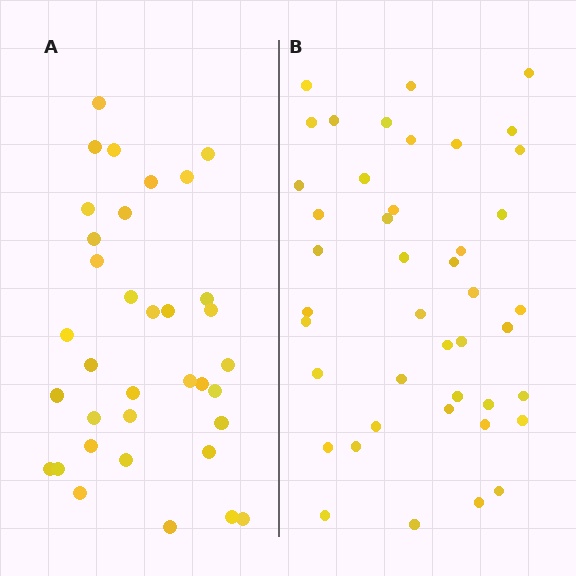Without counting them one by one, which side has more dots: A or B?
Region B (the right region) has more dots.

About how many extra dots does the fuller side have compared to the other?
Region B has roughly 8 or so more dots than region A.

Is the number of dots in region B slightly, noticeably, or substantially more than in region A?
Region B has only slightly more — the two regions are fairly close. The ratio is roughly 1.2 to 1.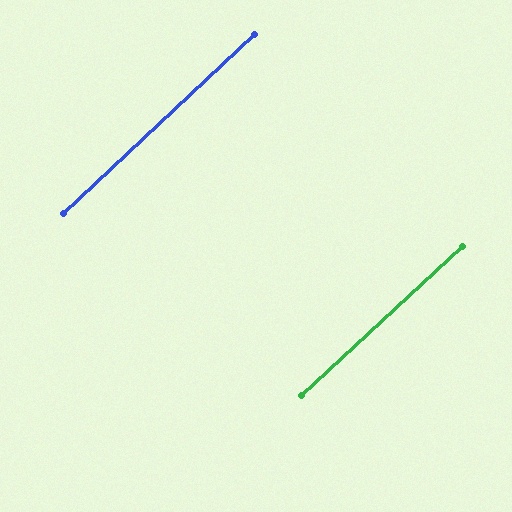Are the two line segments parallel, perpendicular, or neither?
Parallel — their directions differ by only 0.3°.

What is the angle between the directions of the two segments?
Approximately 0 degrees.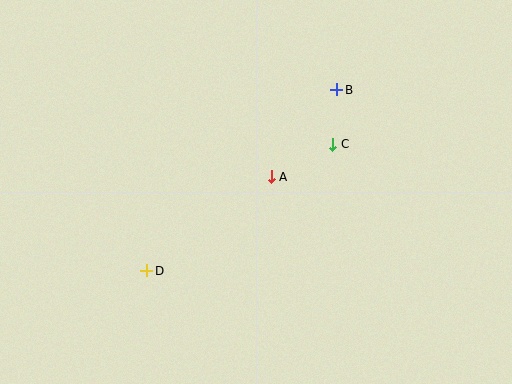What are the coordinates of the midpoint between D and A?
The midpoint between D and A is at (209, 224).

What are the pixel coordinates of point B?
Point B is at (337, 90).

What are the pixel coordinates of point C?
Point C is at (333, 144).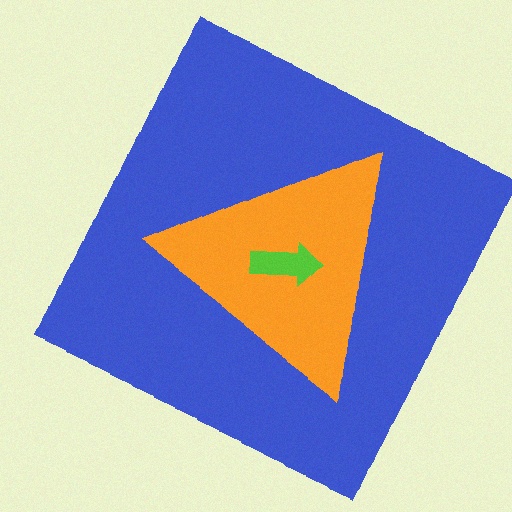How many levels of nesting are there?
3.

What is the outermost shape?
The blue square.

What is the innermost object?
The lime arrow.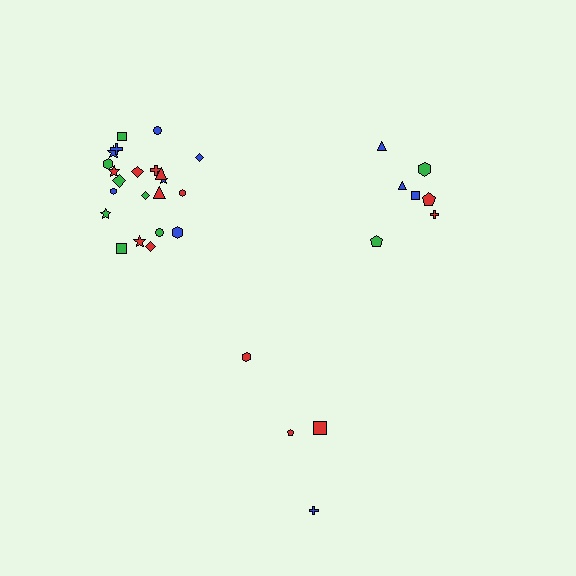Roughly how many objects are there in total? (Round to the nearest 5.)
Roughly 35 objects in total.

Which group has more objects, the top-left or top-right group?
The top-left group.